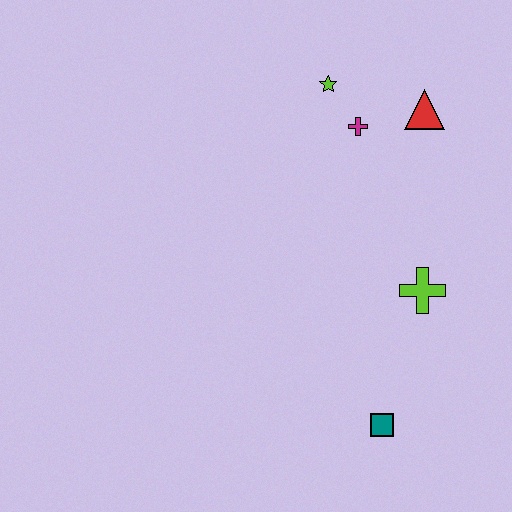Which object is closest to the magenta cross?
The lime star is closest to the magenta cross.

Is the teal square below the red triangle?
Yes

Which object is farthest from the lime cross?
The lime star is farthest from the lime cross.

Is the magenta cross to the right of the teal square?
No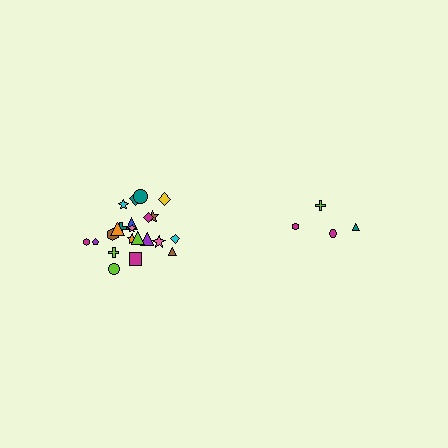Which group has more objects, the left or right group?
The left group.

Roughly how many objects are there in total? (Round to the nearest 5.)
Roughly 25 objects in total.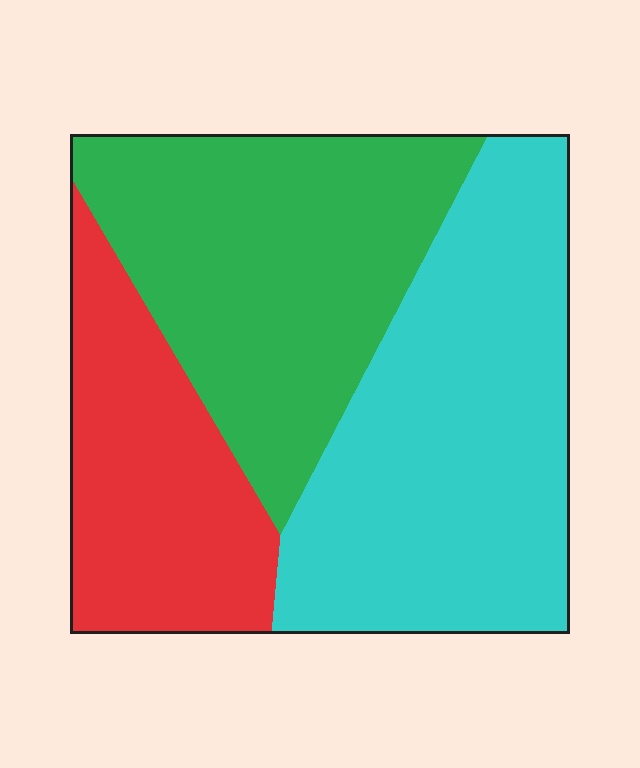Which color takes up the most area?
Cyan, at roughly 40%.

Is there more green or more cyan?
Cyan.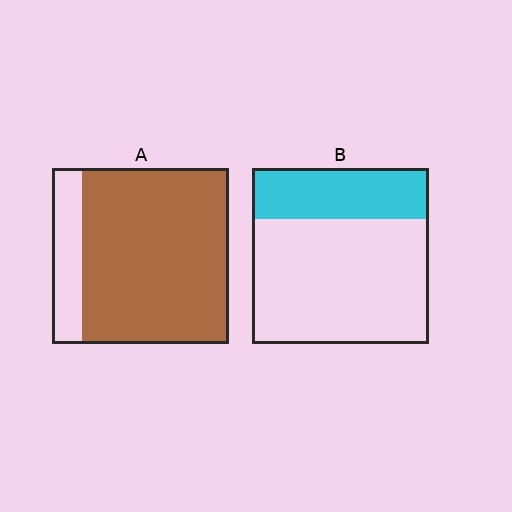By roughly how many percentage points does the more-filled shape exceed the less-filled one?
By roughly 55 percentage points (A over B).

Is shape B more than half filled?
No.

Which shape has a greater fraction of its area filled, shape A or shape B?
Shape A.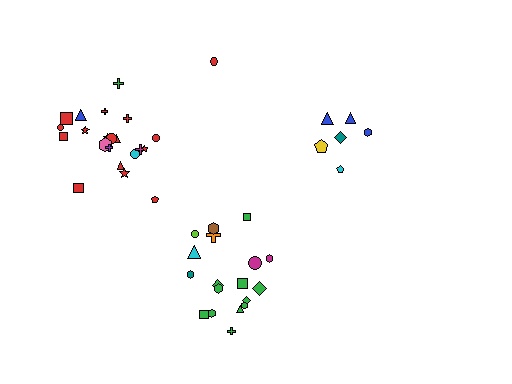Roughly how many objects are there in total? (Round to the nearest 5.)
Roughly 45 objects in total.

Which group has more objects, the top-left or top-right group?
The top-left group.